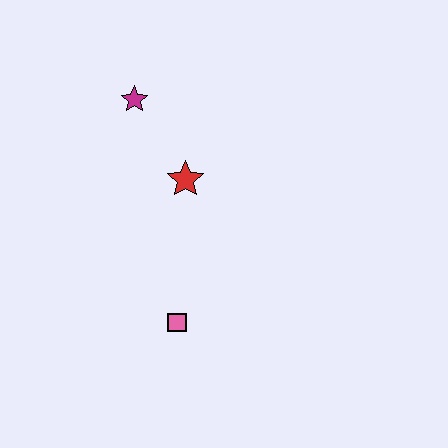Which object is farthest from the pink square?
The magenta star is farthest from the pink square.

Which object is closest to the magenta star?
The red star is closest to the magenta star.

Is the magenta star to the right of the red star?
No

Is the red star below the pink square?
No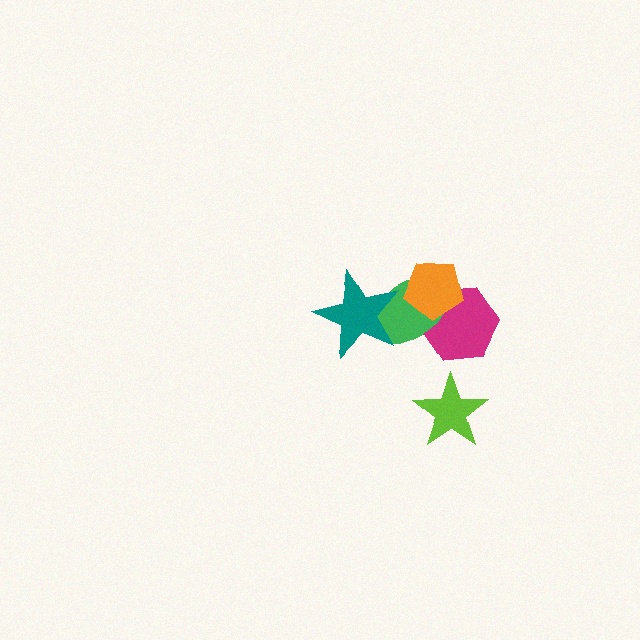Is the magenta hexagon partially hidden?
Yes, it is partially covered by another shape.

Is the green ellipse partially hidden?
Yes, it is partially covered by another shape.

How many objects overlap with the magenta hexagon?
2 objects overlap with the magenta hexagon.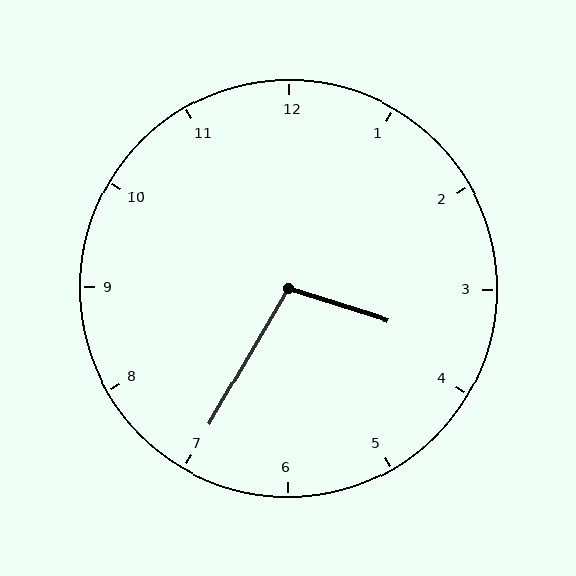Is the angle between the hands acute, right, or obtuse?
It is obtuse.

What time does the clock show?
3:35.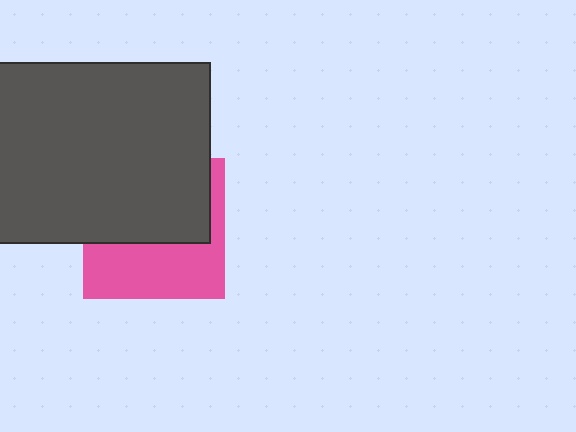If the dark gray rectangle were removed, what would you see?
You would see the complete pink square.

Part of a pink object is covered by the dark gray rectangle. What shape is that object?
It is a square.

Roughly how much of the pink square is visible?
About half of it is visible (roughly 45%).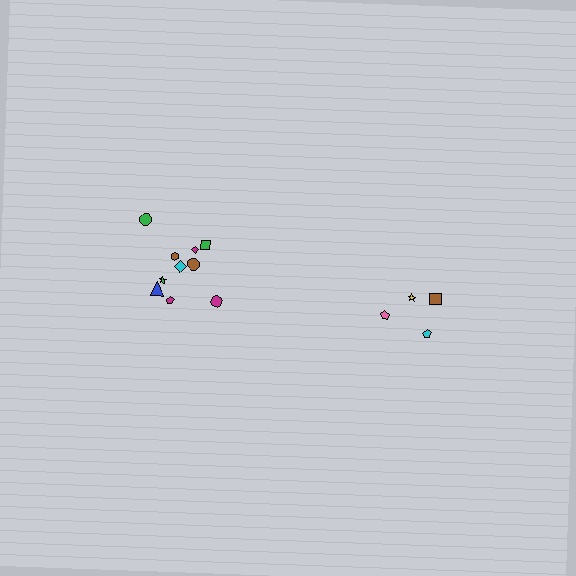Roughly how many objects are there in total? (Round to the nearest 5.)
Roughly 15 objects in total.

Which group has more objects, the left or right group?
The left group.